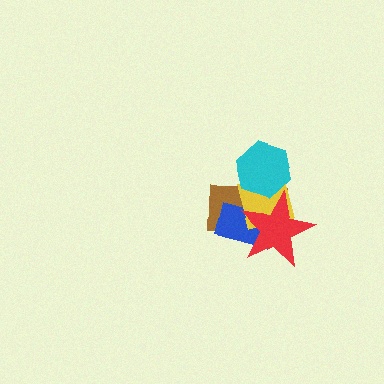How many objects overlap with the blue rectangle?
3 objects overlap with the blue rectangle.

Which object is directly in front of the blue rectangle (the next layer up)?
The yellow square is directly in front of the blue rectangle.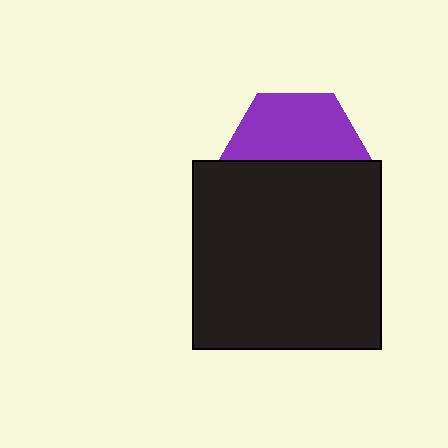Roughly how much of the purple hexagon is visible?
About half of it is visible (roughly 50%).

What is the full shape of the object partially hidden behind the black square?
The partially hidden object is a purple hexagon.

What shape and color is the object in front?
The object in front is a black square.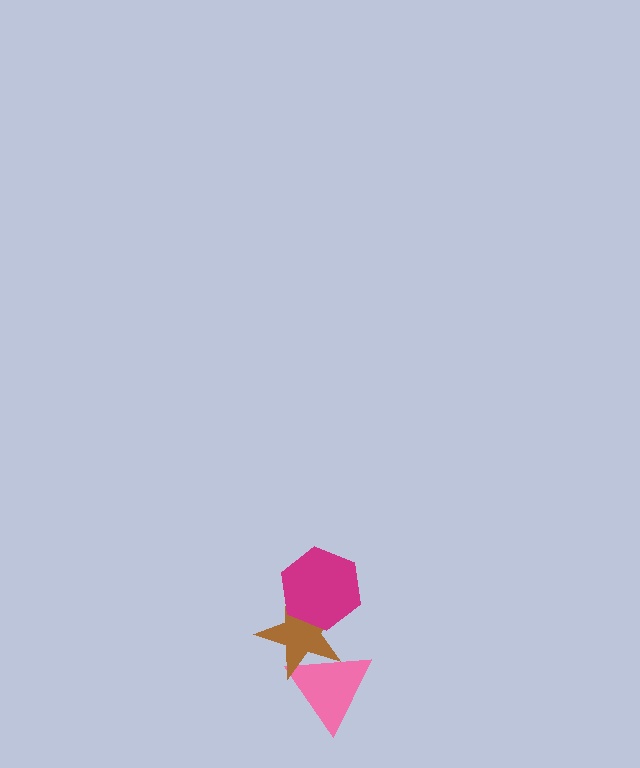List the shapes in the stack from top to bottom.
From top to bottom: the magenta hexagon, the brown star, the pink triangle.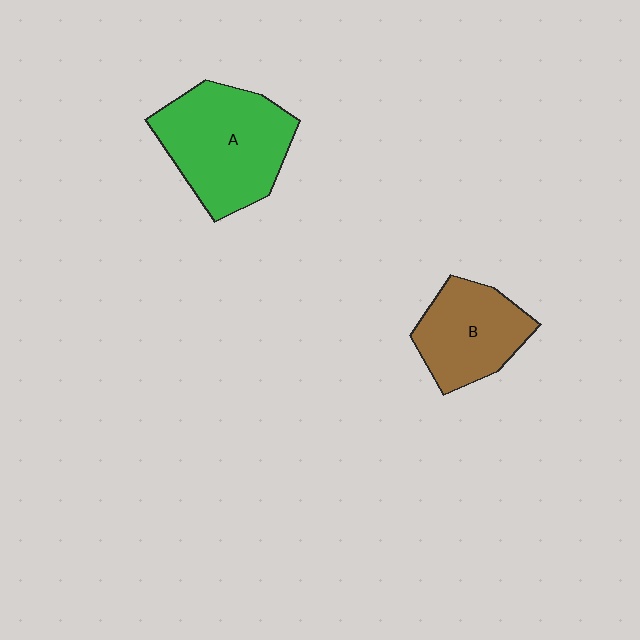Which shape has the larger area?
Shape A (green).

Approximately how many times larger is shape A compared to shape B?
Approximately 1.4 times.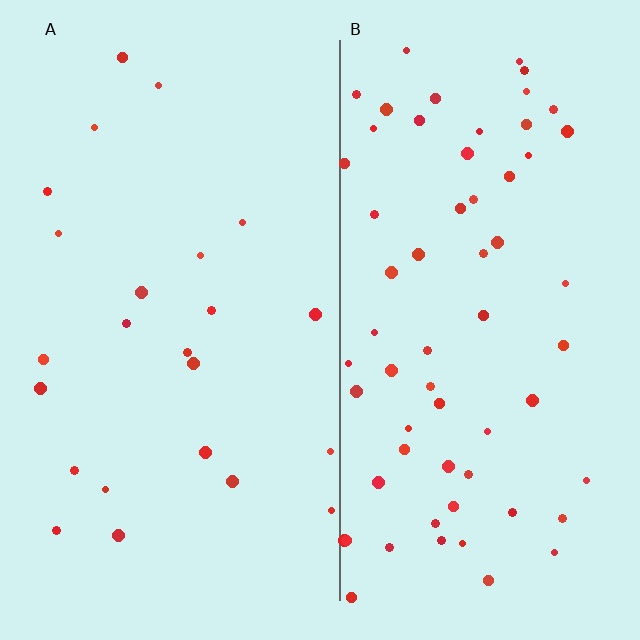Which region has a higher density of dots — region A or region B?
B (the right).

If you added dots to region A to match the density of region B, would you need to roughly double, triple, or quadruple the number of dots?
Approximately triple.